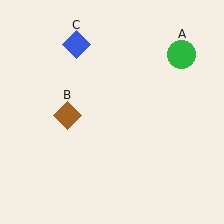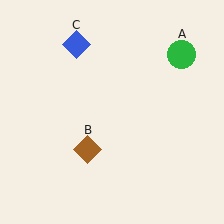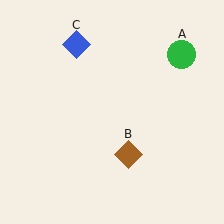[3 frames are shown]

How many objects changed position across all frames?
1 object changed position: brown diamond (object B).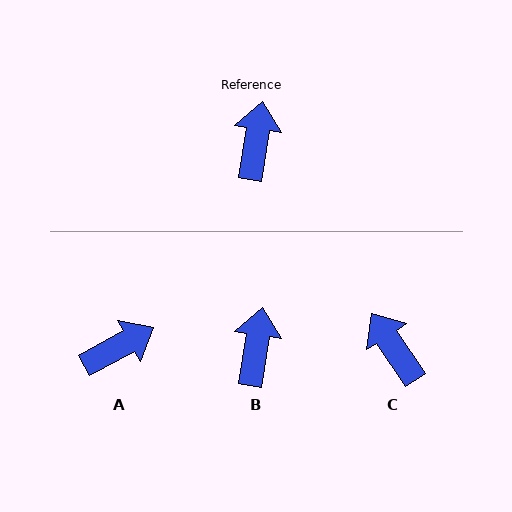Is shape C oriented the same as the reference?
No, it is off by about 42 degrees.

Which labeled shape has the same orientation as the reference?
B.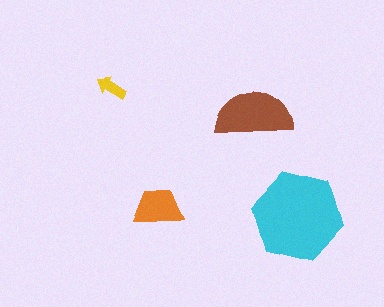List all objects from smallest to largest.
The yellow arrow, the orange trapezoid, the brown semicircle, the cyan hexagon.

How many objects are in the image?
There are 4 objects in the image.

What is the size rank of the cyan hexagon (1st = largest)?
1st.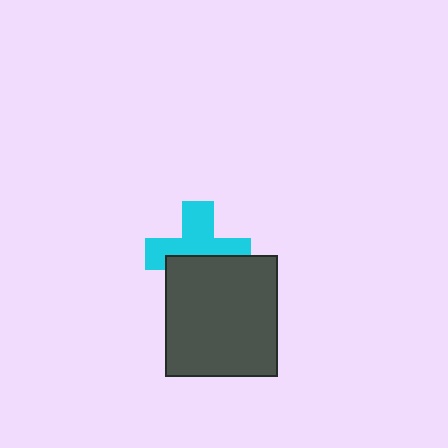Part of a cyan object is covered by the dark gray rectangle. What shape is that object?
It is a cross.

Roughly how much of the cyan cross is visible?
About half of it is visible (roughly 58%).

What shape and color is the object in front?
The object in front is a dark gray rectangle.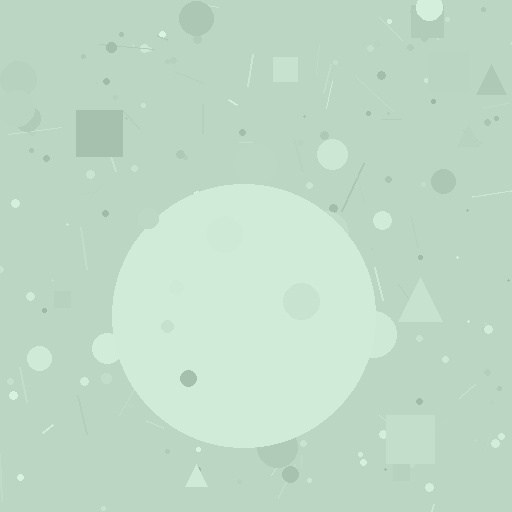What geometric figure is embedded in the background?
A circle is embedded in the background.